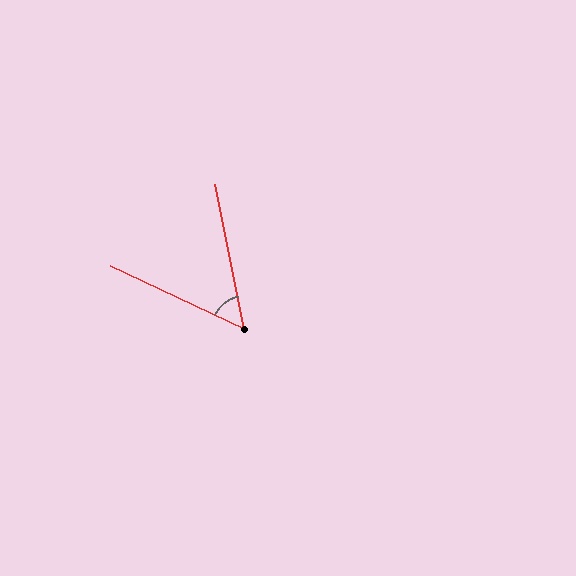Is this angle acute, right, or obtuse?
It is acute.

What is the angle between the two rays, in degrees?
Approximately 53 degrees.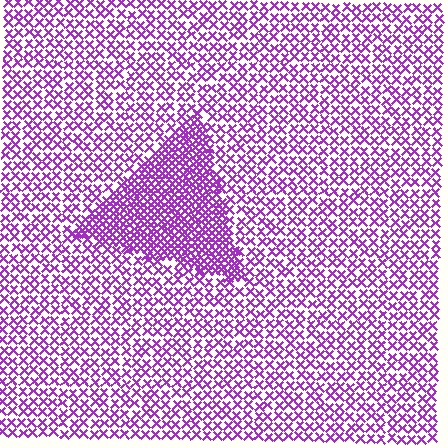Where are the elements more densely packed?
The elements are more densely packed inside the triangle boundary.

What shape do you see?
I see a triangle.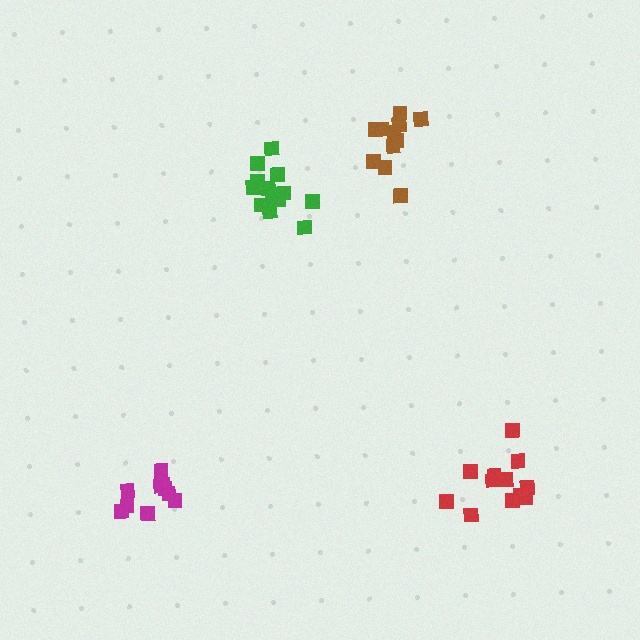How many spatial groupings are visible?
There are 4 spatial groupings.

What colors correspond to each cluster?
The clusters are colored: red, magenta, brown, green.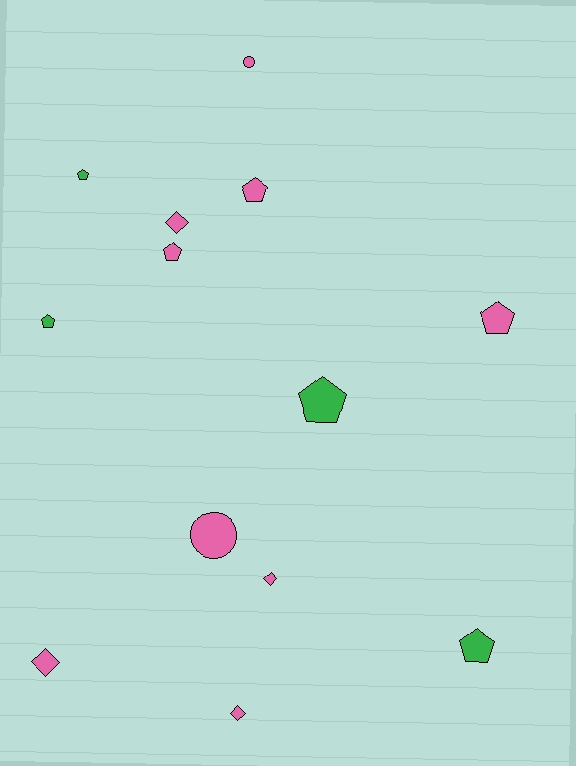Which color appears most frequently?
Pink, with 9 objects.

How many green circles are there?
There are no green circles.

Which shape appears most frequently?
Pentagon, with 7 objects.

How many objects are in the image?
There are 13 objects.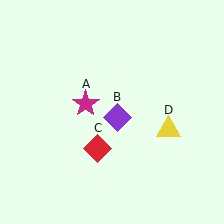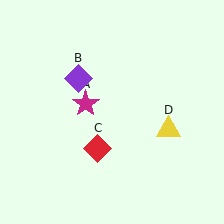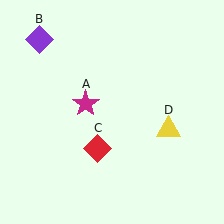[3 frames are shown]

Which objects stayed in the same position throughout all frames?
Magenta star (object A) and red diamond (object C) and yellow triangle (object D) remained stationary.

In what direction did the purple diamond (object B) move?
The purple diamond (object B) moved up and to the left.